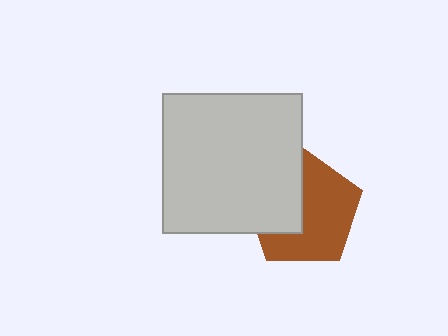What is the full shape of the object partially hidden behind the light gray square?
The partially hidden object is a brown pentagon.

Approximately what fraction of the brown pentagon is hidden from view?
Roughly 38% of the brown pentagon is hidden behind the light gray square.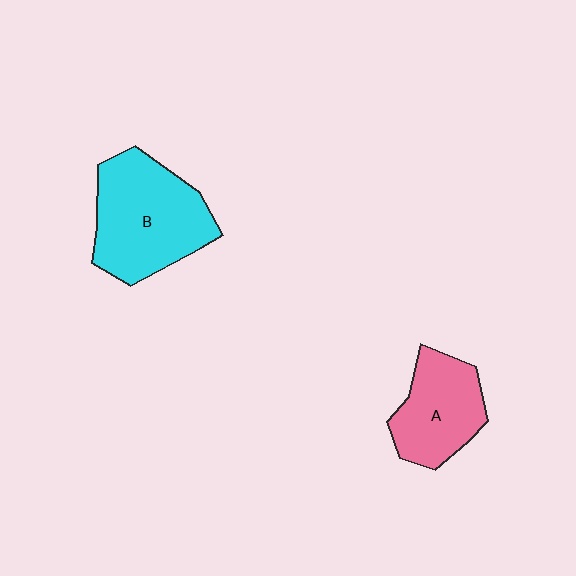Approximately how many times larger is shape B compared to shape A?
Approximately 1.5 times.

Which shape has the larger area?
Shape B (cyan).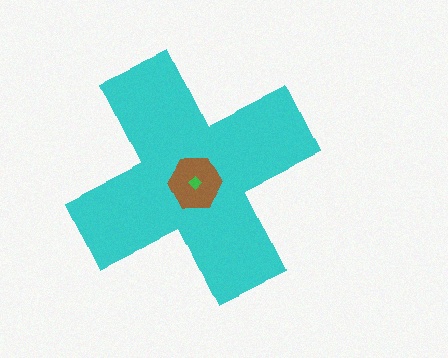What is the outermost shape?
The cyan cross.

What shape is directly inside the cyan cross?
The brown hexagon.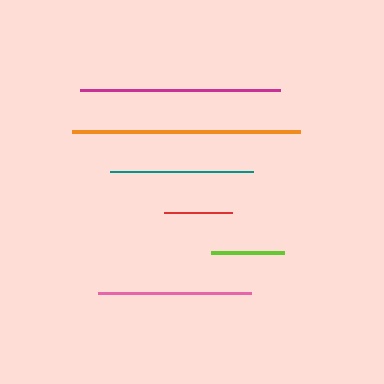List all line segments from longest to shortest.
From longest to shortest: orange, magenta, pink, teal, lime, red.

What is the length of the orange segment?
The orange segment is approximately 229 pixels long.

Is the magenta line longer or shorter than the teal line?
The magenta line is longer than the teal line.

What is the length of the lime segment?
The lime segment is approximately 73 pixels long.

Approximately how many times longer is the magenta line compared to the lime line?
The magenta line is approximately 2.7 times the length of the lime line.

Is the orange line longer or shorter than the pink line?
The orange line is longer than the pink line.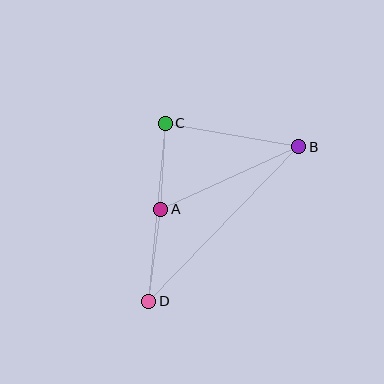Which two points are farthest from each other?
Points B and D are farthest from each other.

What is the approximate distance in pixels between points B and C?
The distance between B and C is approximately 136 pixels.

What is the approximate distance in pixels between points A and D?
The distance between A and D is approximately 93 pixels.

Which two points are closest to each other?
Points A and C are closest to each other.